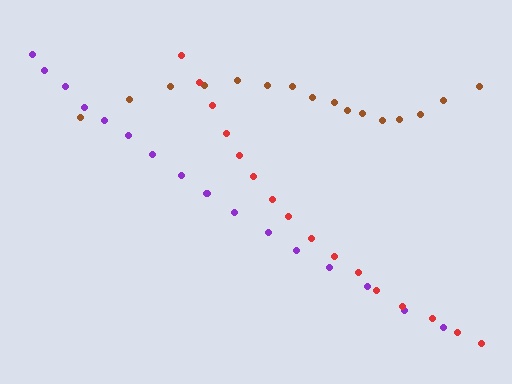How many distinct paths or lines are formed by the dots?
There are 3 distinct paths.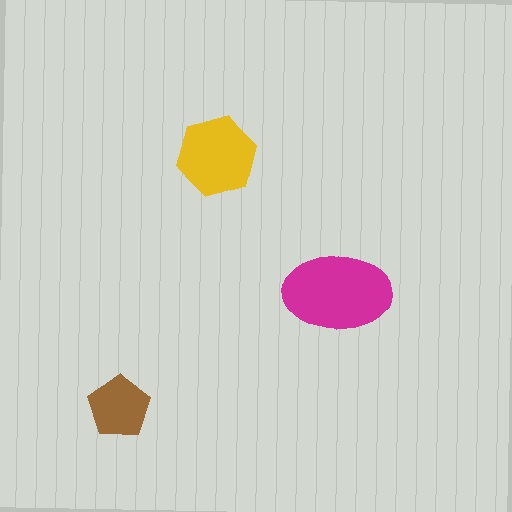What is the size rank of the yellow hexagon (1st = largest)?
2nd.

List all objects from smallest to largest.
The brown pentagon, the yellow hexagon, the magenta ellipse.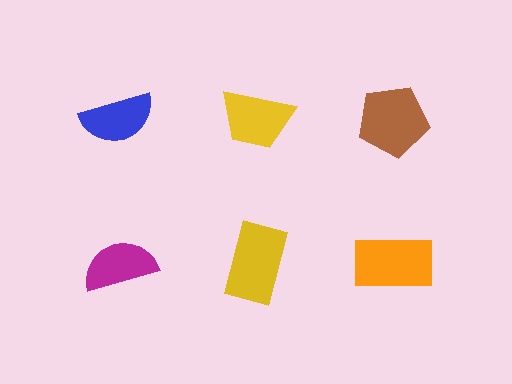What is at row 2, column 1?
A magenta semicircle.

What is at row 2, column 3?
An orange rectangle.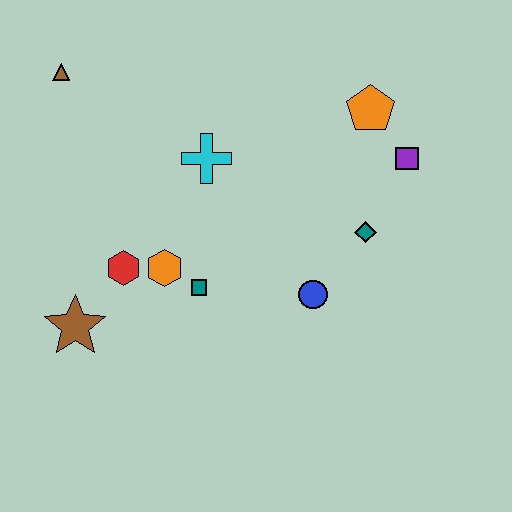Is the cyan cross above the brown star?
Yes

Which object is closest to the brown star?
The red hexagon is closest to the brown star.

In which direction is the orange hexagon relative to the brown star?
The orange hexagon is to the right of the brown star.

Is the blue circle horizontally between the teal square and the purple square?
Yes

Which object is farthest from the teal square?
The brown triangle is farthest from the teal square.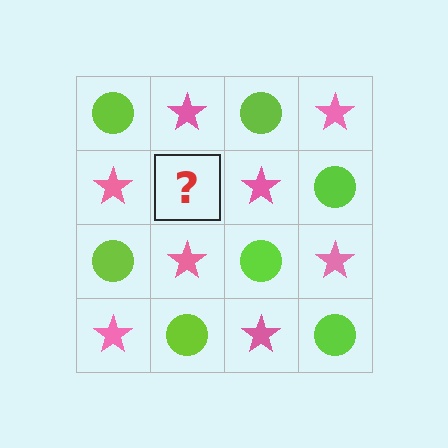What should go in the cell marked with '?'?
The missing cell should contain a lime circle.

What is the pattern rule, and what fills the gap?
The rule is that it alternates lime circle and pink star in a checkerboard pattern. The gap should be filled with a lime circle.